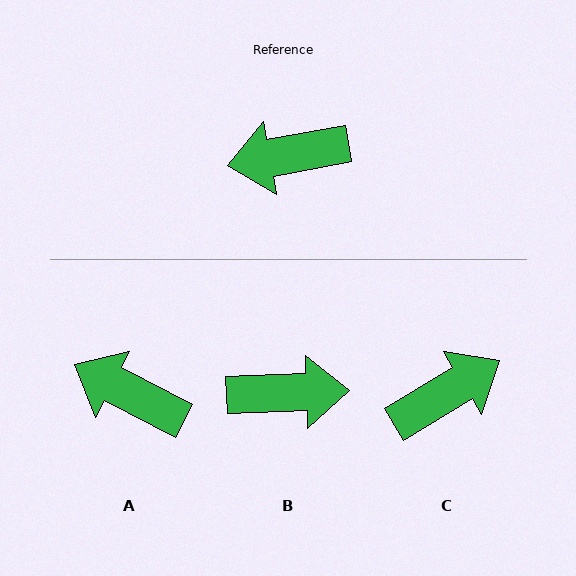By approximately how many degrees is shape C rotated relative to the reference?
Approximately 159 degrees clockwise.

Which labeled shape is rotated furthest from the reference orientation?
B, about 172 degrees away.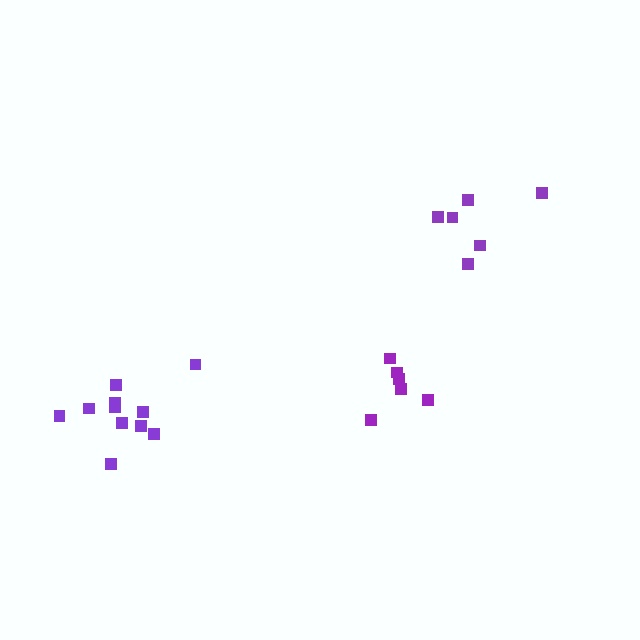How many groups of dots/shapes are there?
There are 3 groups.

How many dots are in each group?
Group 1: 6 dots, Group 2: 11 dots, Group 3: 6 dots (23 total).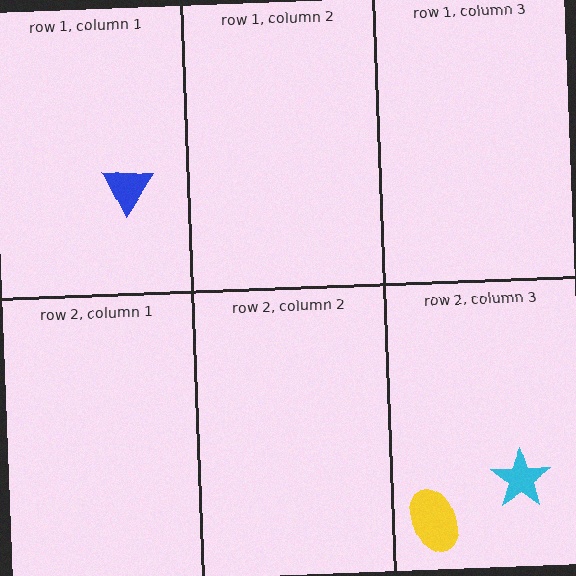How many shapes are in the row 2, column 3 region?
2.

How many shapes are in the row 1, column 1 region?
1.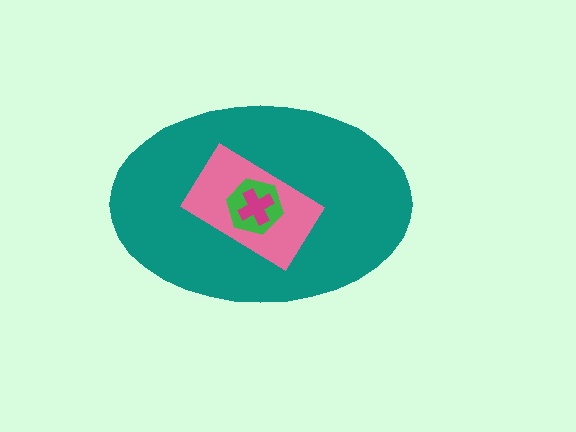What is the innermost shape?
The magenta cross.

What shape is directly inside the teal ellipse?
The pink rectangle.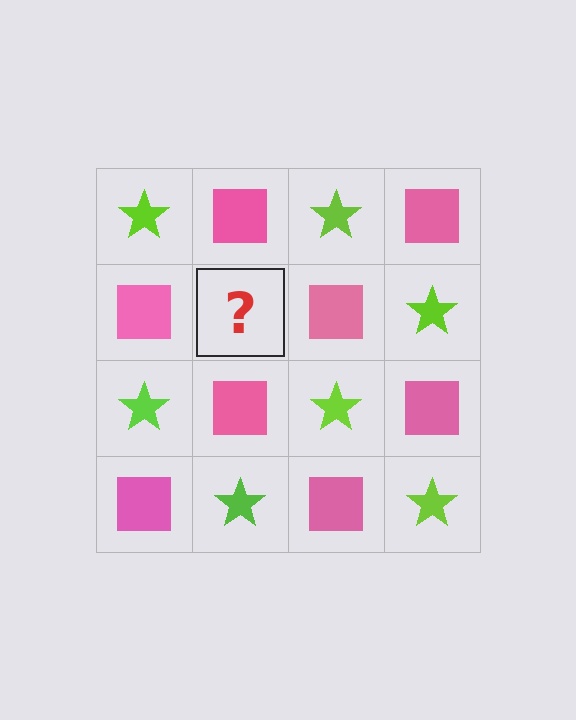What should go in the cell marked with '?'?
The missing cell should contain a lime star.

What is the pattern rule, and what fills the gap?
The rule is that it alternates lime star and pink square in a checkerboard pattern. The gap should be filled with a lime star.